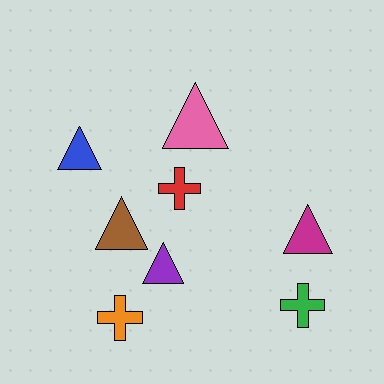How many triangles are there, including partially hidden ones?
There are 5 triangles.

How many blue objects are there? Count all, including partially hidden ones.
There is 1 blue object.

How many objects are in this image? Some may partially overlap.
There are 8 objects.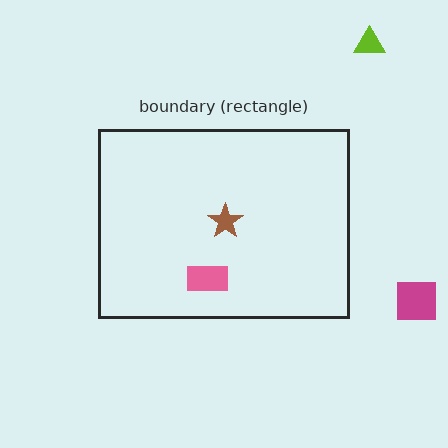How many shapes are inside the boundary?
2 inside, 2 outside.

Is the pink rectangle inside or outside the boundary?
Inside.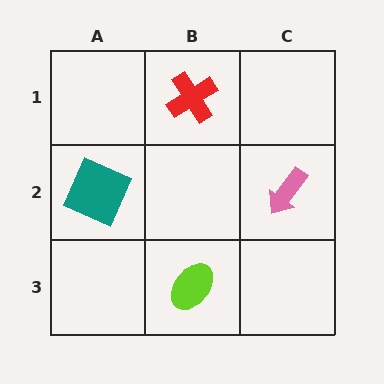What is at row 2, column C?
A pink arrow.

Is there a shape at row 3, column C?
No, that cell is empty.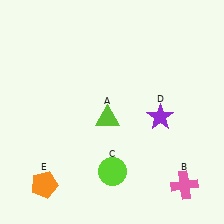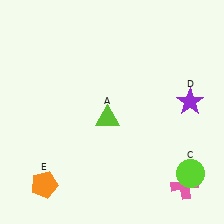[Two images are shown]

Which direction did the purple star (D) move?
The purple star (D) moved right.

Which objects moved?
The objects that moved are: the lime circle (C), the purple star (D).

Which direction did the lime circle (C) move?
The lime circle (C) moved right.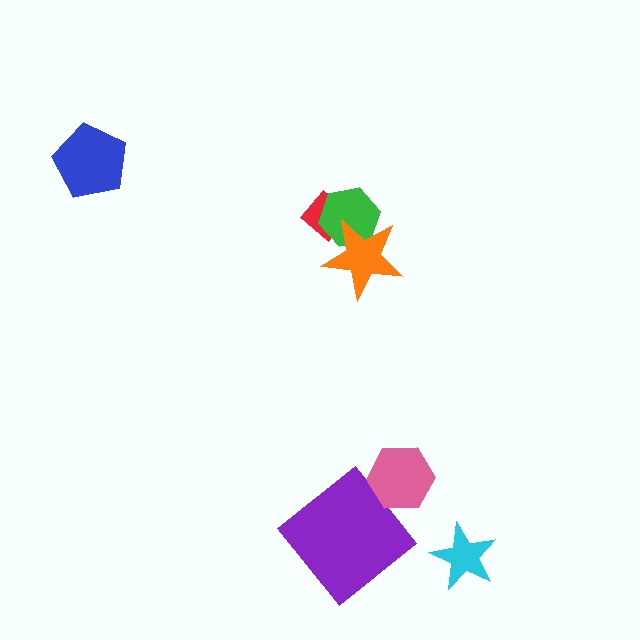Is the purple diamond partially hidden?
No, no other shape covers it.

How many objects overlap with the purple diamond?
0 objects overlap with the purple diamond.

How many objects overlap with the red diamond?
2 objects overlap with the red diamond.